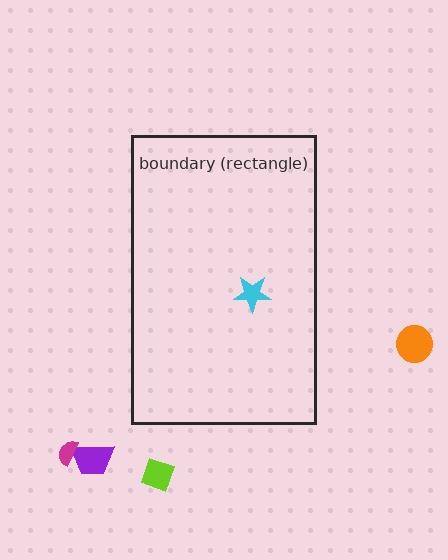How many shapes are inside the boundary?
1 inside, 4 outside.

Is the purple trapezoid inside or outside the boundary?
Outside.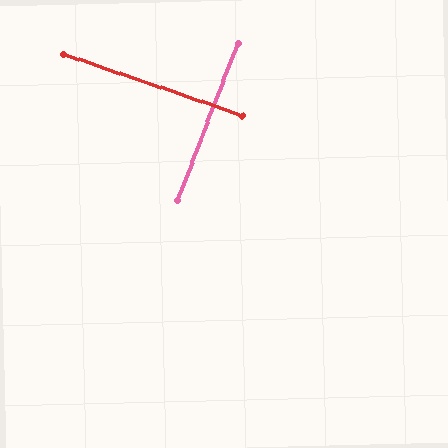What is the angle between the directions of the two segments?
Approximately 88 degrees.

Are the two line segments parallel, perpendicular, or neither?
Perpendicular — they meet at approximately 88°.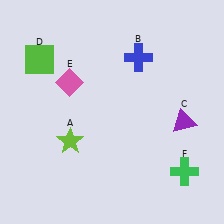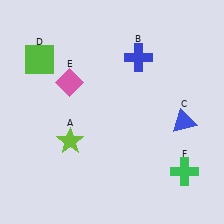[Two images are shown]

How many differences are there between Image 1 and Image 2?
There is 1 difference between the two images.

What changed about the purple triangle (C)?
In Image 1, C is purple. In Image 2, it changed to blue.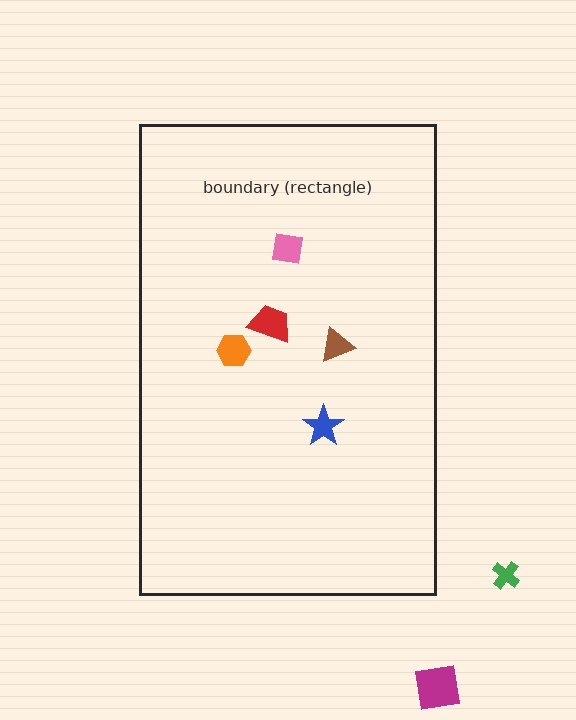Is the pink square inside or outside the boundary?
Inside.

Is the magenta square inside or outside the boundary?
Outside.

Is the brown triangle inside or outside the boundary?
Inside.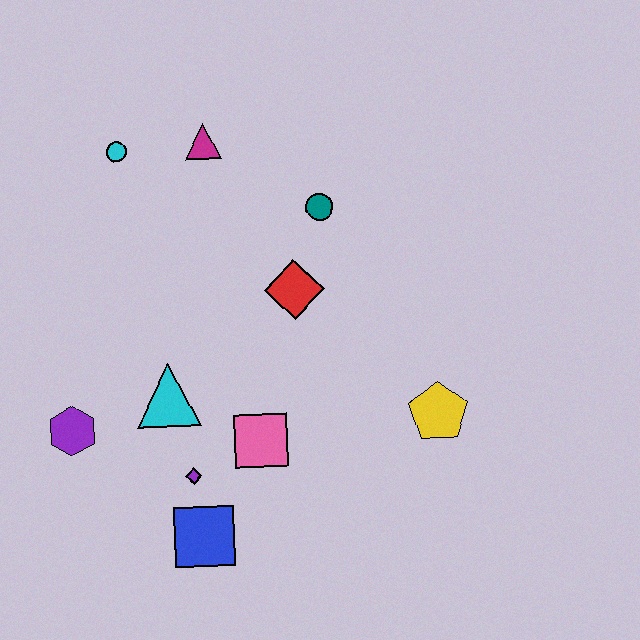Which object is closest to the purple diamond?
The blue square is closest to the purple diamond.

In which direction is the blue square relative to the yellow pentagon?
The blue square is to the left of the yellow pentagon.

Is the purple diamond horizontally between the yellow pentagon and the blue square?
No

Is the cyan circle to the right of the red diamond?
No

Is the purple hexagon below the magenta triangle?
Yes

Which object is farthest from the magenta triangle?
The blue square is farthest from the magenta triangle.